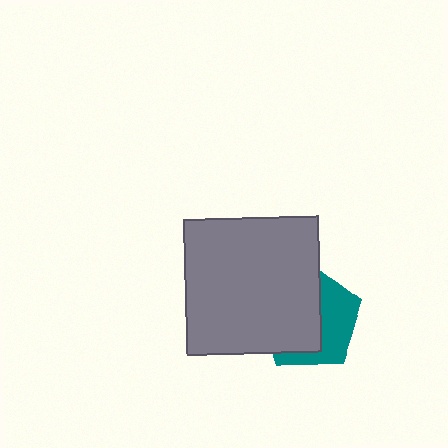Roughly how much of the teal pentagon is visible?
A small part of it is visible (roughly 40%).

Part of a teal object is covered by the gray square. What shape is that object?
It is a pentagon.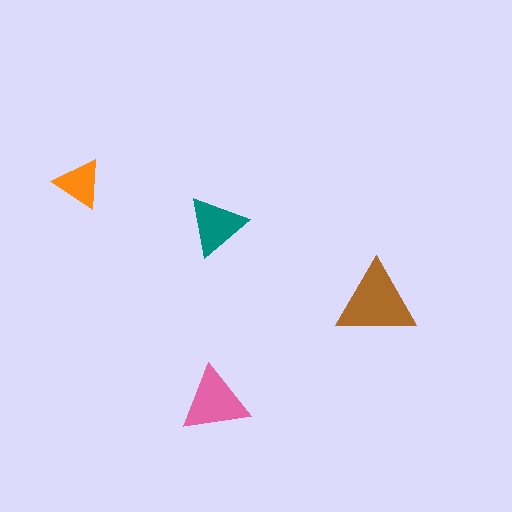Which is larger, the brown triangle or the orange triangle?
The brown one.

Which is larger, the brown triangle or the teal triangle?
The brown one.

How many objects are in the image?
There are 4 objects in the image.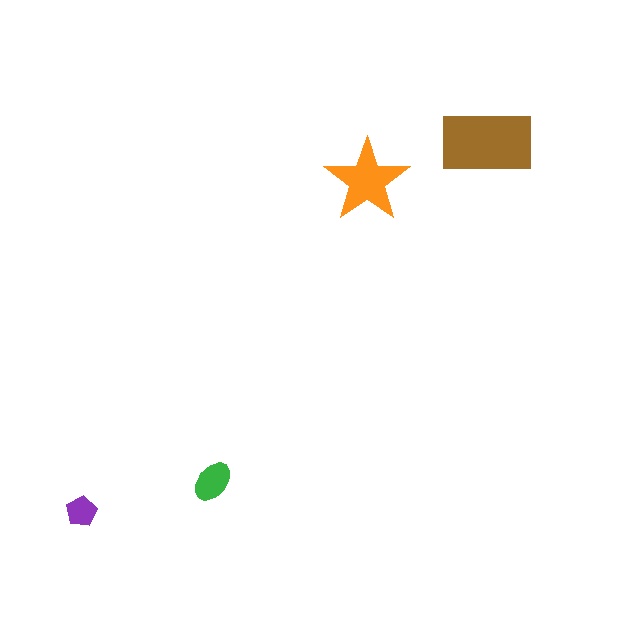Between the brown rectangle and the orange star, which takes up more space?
The brown rectangle.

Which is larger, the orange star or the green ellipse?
The orange star.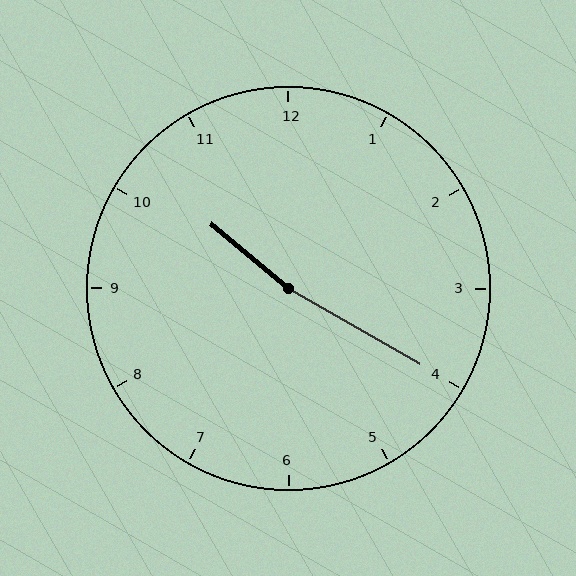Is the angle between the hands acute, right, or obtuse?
It is obtuse.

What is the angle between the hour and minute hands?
Approximately 170 degrees.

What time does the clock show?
10:20.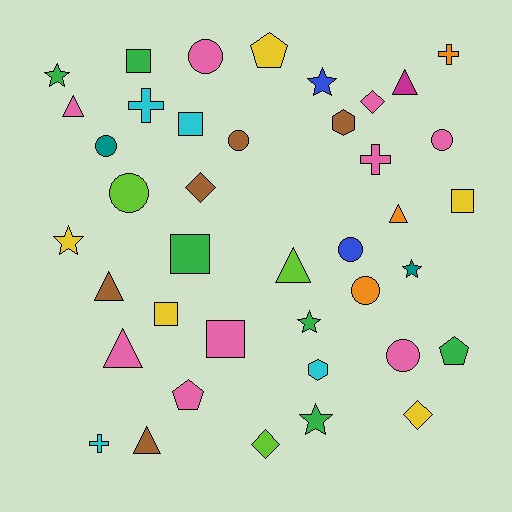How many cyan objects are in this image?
There are 4 cyan objects.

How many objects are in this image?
There are 40 objects.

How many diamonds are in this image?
There are 4 diamonds.